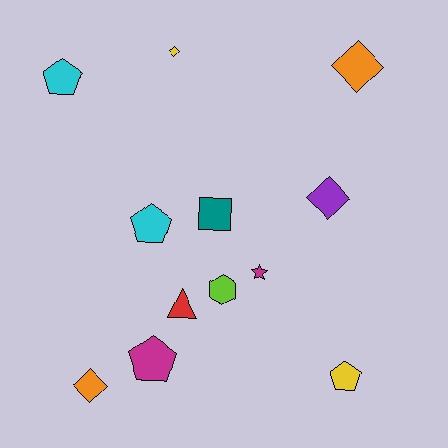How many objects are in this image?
There are 12 objects.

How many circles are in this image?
There are no circles.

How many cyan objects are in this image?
There are 2 cyan objects.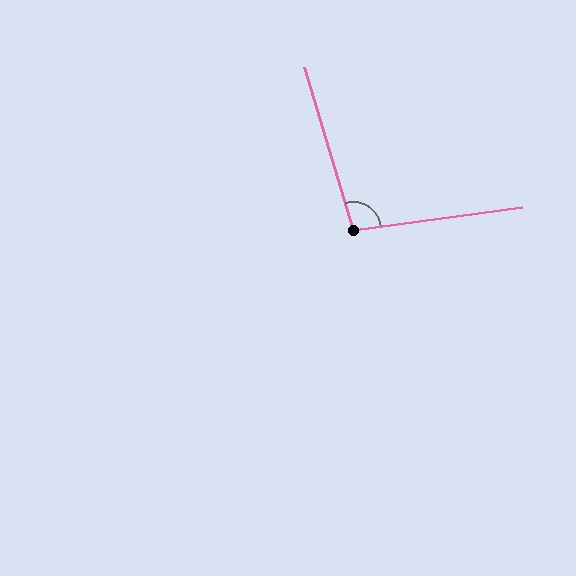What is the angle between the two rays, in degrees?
Approximately 99 degrees.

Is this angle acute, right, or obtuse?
It is obtuse.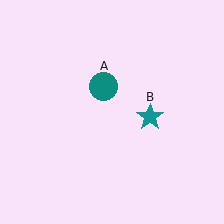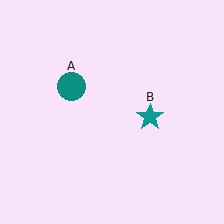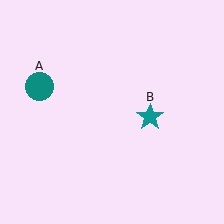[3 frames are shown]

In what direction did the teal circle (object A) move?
The teal circle (object A) moved left.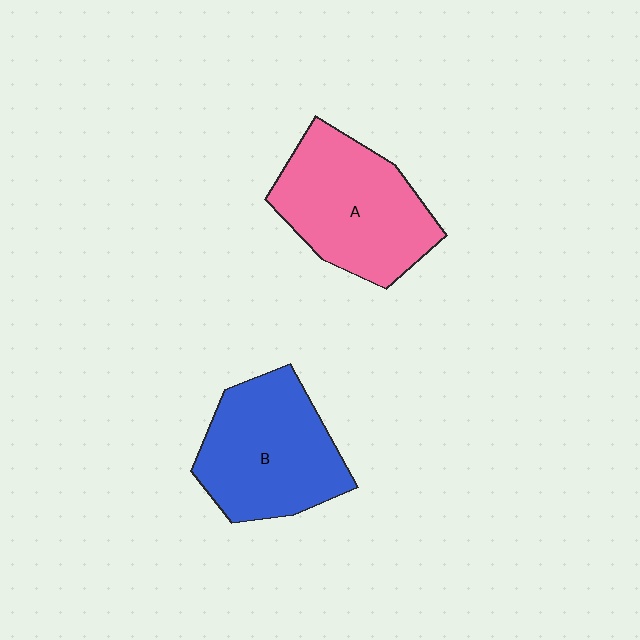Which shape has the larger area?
Shape A (pink).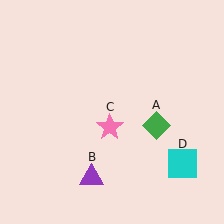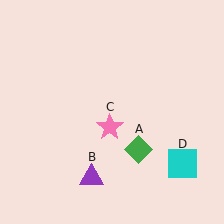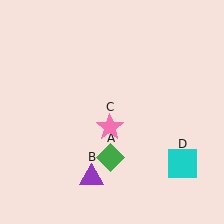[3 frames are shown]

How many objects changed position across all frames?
1 object changed position: green diamond (object A).